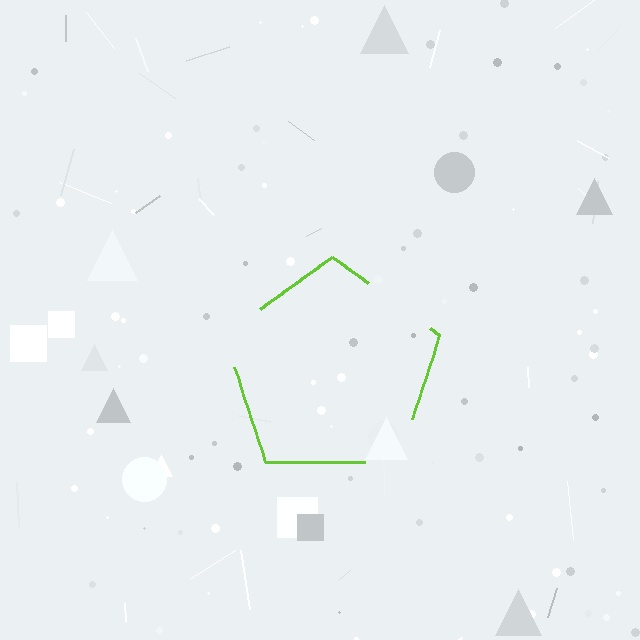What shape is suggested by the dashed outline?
The dashed outline suggests a pentagon.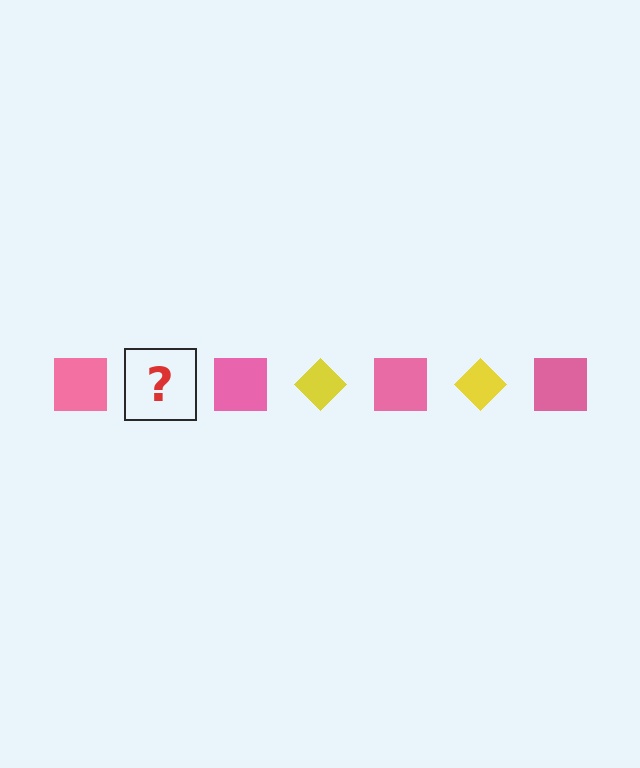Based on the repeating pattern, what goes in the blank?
The blank should be a yellow diamond.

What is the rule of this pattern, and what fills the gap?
The rule is that the pattern alternates between pink square and yellow diamond. The gap should be filled with a yellow diamond.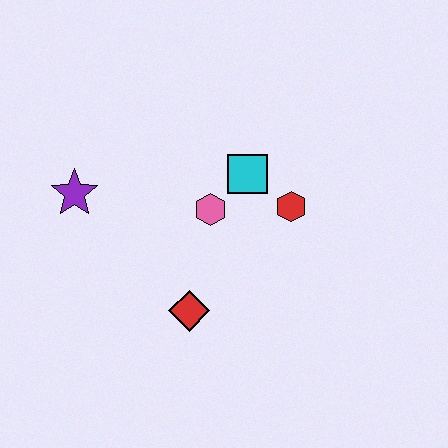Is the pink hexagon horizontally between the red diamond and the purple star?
No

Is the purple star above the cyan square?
No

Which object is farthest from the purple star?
The red hexagon is farthest from the purple star.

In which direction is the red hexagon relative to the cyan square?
The red hexagon is to the right of the cyan square.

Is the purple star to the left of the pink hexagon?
Yes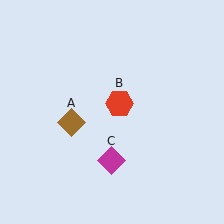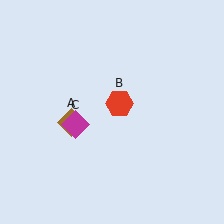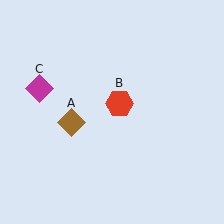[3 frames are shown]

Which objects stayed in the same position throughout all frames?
Brown diamond (object A) and red hexagon (object B) remained stationary.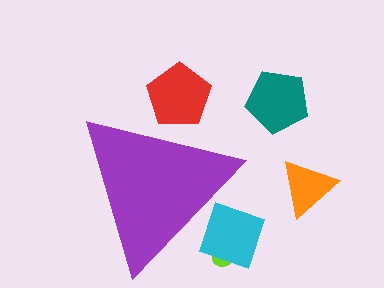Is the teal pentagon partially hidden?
No, the teal pentagon is fully visible.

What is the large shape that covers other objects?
A purple triangle.